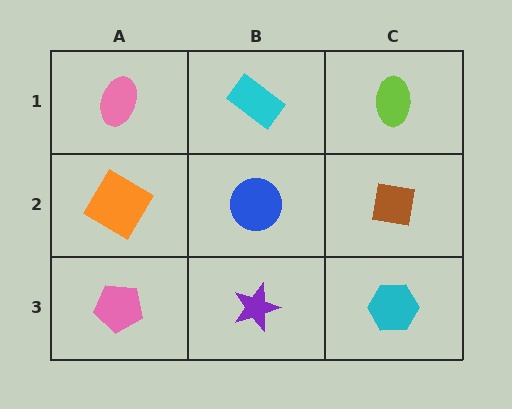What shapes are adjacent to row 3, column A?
An orange diamond (row 2, column A), a purple star (row 3, column B).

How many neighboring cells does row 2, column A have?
3.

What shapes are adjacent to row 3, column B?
A blue circle (row 2, column B), a pink pentagon (row 3, column A), a cyan hexagon (row 3, column C).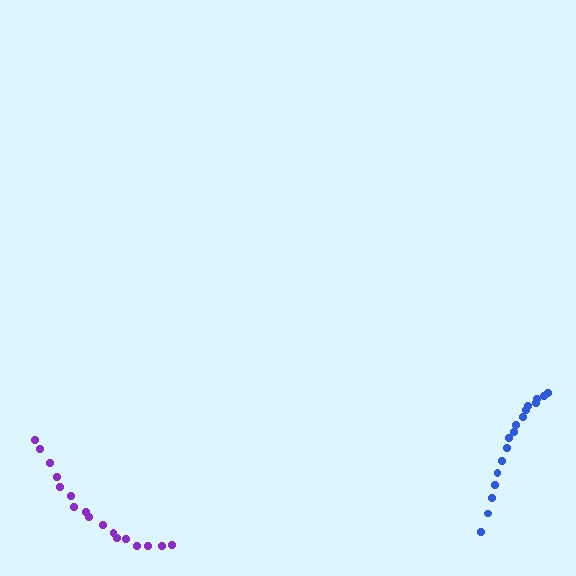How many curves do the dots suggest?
There are 2 distinct paths.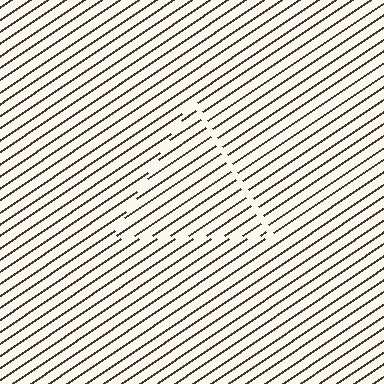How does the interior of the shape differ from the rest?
The interior of the shape contains the same grating, shifted by half a period — the contour is defined by the phase discontinuity where line-ends from the inner and outer gratings abut.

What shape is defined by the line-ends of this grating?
An illusory triangle. The interior of the shape contains the same grating, shifted by half a period — the contour is defined by the phase discontinuity where line-ends from the inner and outer gratings abut.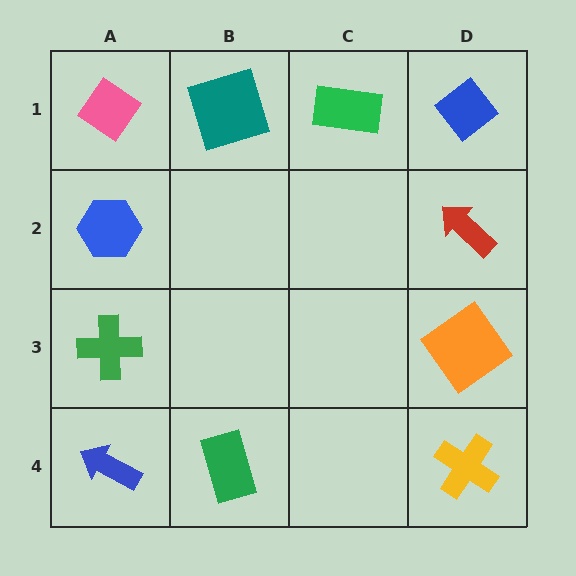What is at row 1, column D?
A blue diamond.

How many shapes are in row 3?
2 shapes.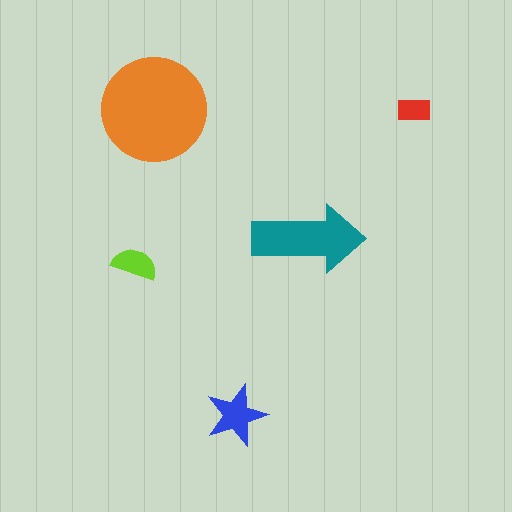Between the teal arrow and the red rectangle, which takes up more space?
The teal arrow.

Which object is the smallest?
The red rectangle.